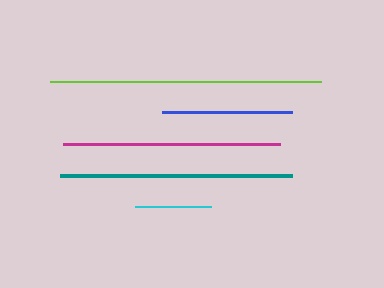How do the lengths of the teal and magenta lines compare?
The teal and magenta lines are approximately the same length.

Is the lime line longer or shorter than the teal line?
The lime line is longer than the teal line.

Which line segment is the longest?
The lime line is the longest at approximately 271 pixels.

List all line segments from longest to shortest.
From longest to shortest: lime, teal, magenta, blue, cyan.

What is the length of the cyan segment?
The cyan segment is approximately 76 pixels long.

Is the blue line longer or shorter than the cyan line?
The blue line is longer than the cyan line.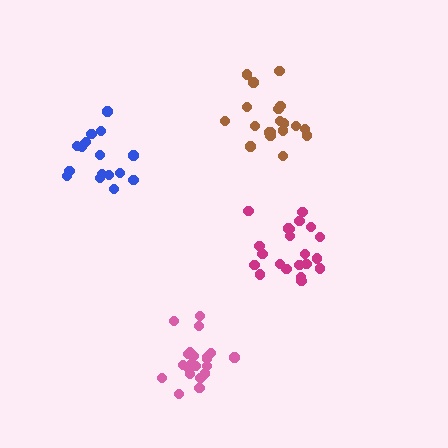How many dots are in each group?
Group 1: 19 dots, Group 2: 16 dots, Group 3: 21 dots, Group 4: 21 dots (77 total).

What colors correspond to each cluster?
The clusters are colored: brown, blue, magenta, pink.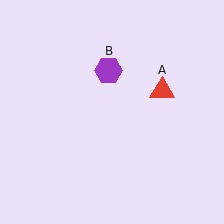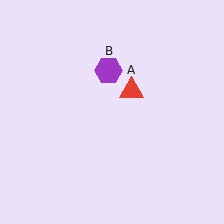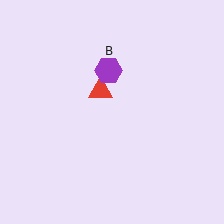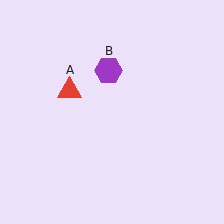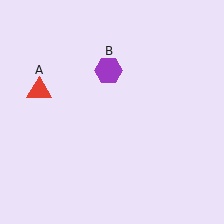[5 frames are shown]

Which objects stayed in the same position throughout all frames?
Purple hexagon (object B) remained stationary.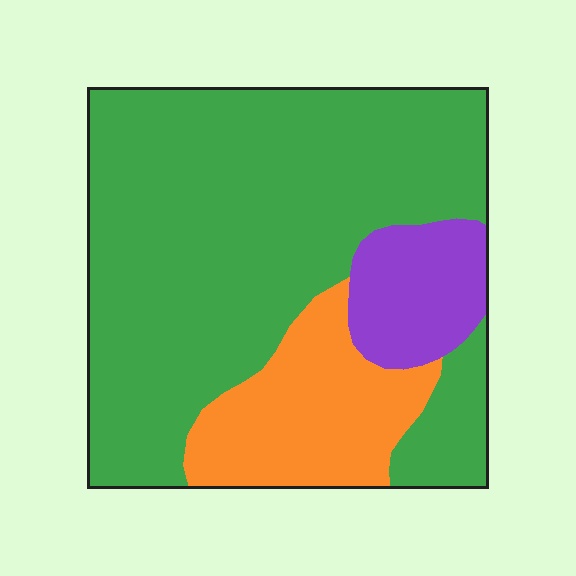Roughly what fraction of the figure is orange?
Orange covers about 20% of the figure.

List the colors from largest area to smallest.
From largest to smallest: green, orange, purple.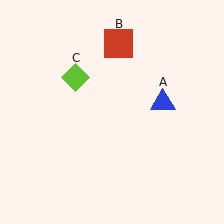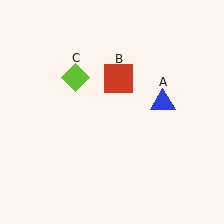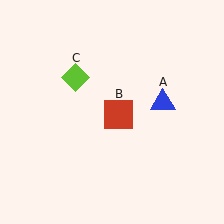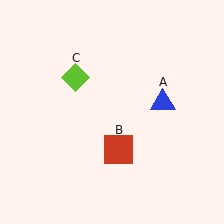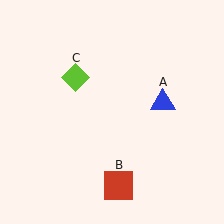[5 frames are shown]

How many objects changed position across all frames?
1 object changed position: red square (object B).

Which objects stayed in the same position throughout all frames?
Blue triangle (object A) and lime diamond (object C) remained stationary.